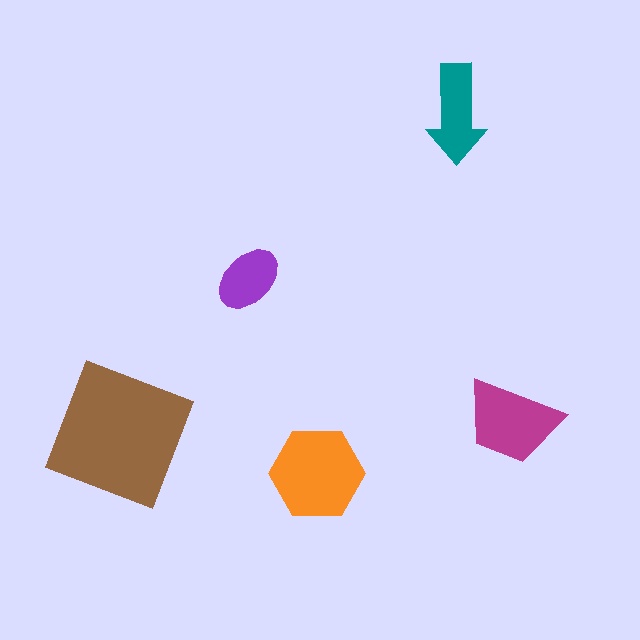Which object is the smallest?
The purple ellipse.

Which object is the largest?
The brown square.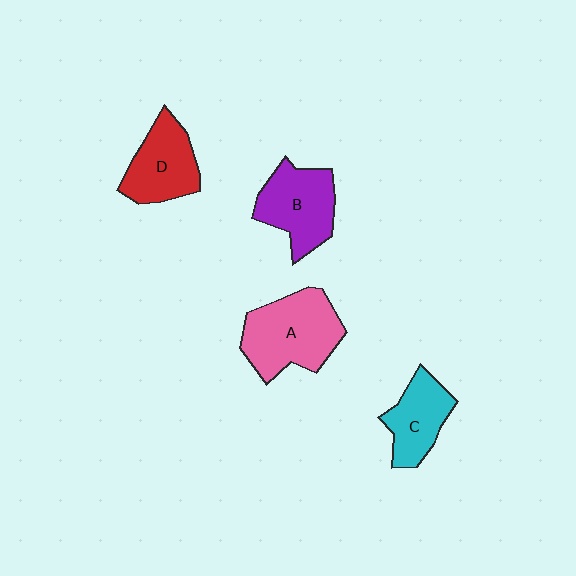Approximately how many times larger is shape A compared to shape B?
Approximately 1.2 times.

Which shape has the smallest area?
Shape C (cyan).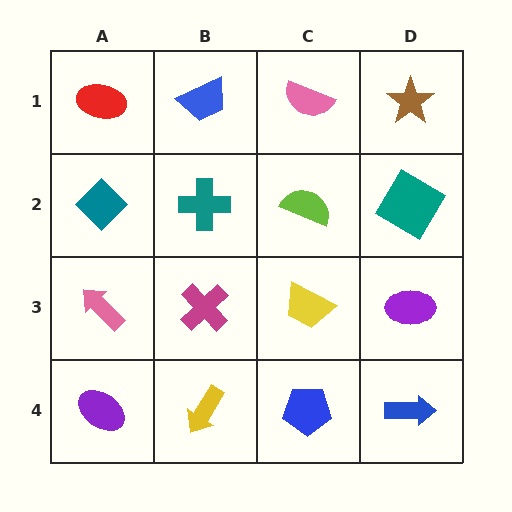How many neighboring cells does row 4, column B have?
3.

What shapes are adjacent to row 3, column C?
A lime semicircle (row 2, column C), a blue pentagon (row 4, column C), a magenta cross (row 3, column B), a purple ellipse (row 3, column D).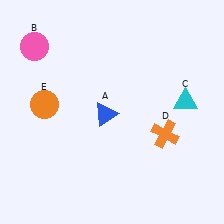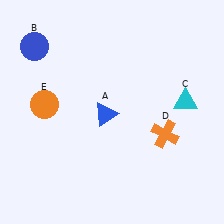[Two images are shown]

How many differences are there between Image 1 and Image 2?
There is 1 difference between the two images.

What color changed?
The circle (B) changed from pink in Image 1 to blue in Image 2.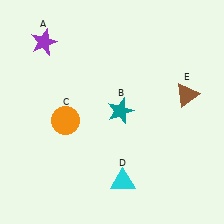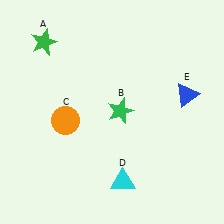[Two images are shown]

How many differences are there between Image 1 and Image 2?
There are 3 differences between the two images.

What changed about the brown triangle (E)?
In Image 1, E is brown. In Image 2, it changed to blue.